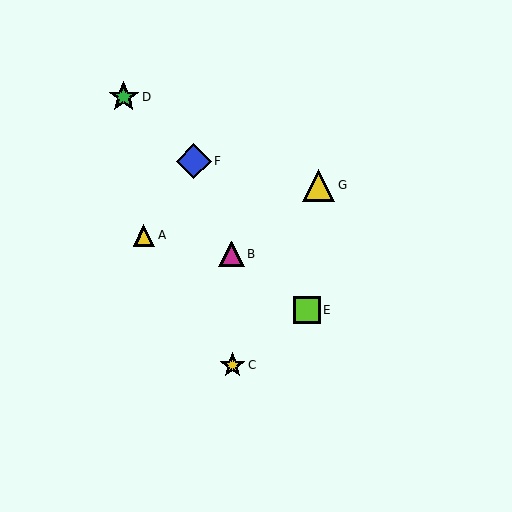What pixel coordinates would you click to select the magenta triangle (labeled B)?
Click at (232, 254) to select the magenta triangle B.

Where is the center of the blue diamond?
The center of the blue diamond is at (194, 161).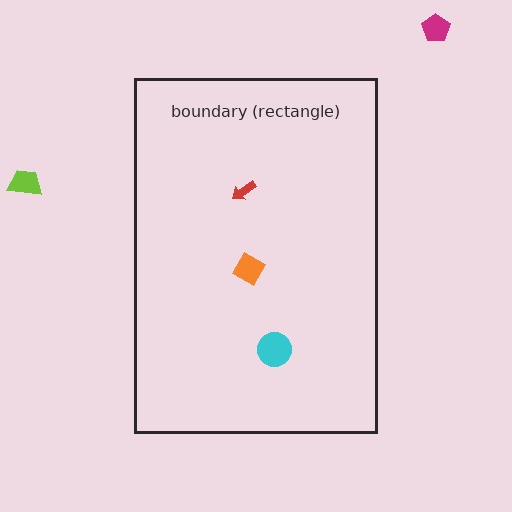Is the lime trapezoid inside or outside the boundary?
Outside.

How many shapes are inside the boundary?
3 inside, 2 outside.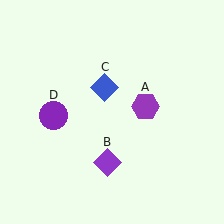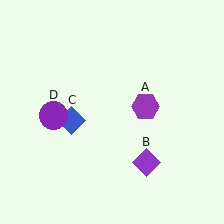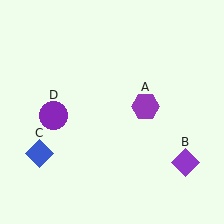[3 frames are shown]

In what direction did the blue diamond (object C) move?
The blue diamond (object C) moved down and to the left.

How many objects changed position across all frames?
2 objects changed position: purple diamond (object B), blue diamond (object C).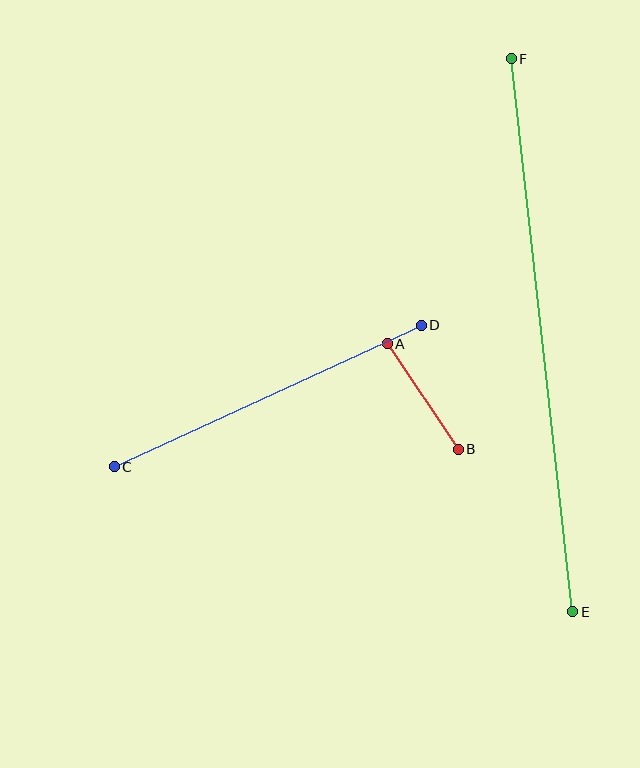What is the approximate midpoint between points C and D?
The midpoint is at approximately (268, 396) pixels.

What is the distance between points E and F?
The distance is approximately 556 pixels.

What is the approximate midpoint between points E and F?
The midpoint is at approximately (542, 335) pixels.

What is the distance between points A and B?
The distance is approximately 127 pixels.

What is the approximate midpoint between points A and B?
The midpoint is at approximately (423, 397) pixels.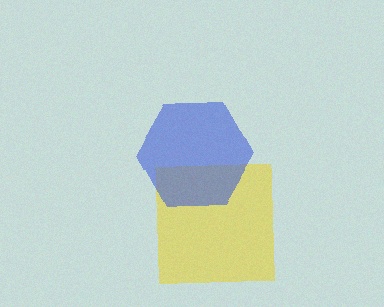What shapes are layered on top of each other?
The layered shapes are: a yellow square, a blue hexagon.